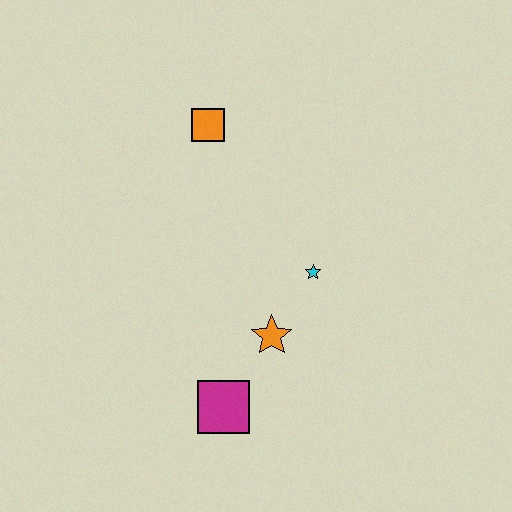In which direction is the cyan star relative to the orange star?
The cyan star is above the orange star.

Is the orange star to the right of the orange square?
Yes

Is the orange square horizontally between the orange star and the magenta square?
No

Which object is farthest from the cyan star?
The orange square is farthest from the cyan star.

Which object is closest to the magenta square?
The orange star is closest to the magenta square.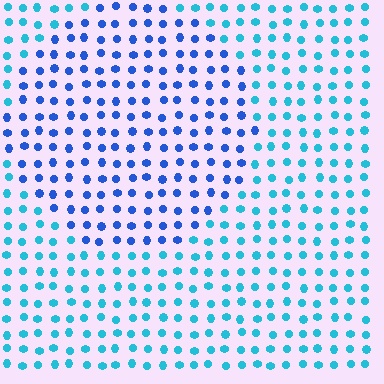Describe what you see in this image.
The image is filled with small cyan elements in a uniform arrangement. A circle-shaped region is visible where the elements are tinted to a slightly different hue, forming a subtle color boundary.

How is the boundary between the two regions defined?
The boundary is defined purely by a slight shift in hue (about 35 degrees). Spacing, size, and orientation are identical on both sides.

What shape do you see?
I see a circle.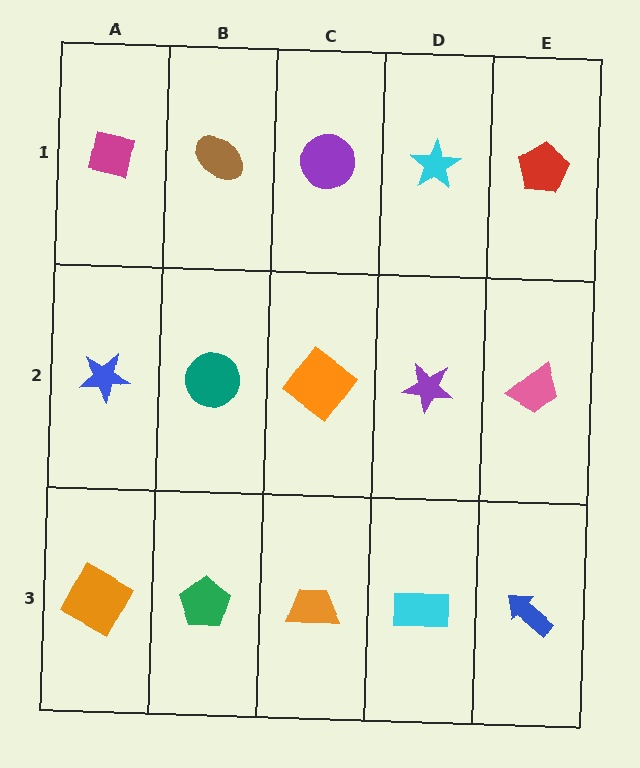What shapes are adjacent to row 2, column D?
A cyan star (row 1, column D), a cyan rectangle (row 3, column D), an orange diamond (row 2, column C), a pink trapezoid (row 2, column E).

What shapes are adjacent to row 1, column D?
A purple star (row 2, column D), a purple circle (row 1, column C), a red pentagon (row 1, column E).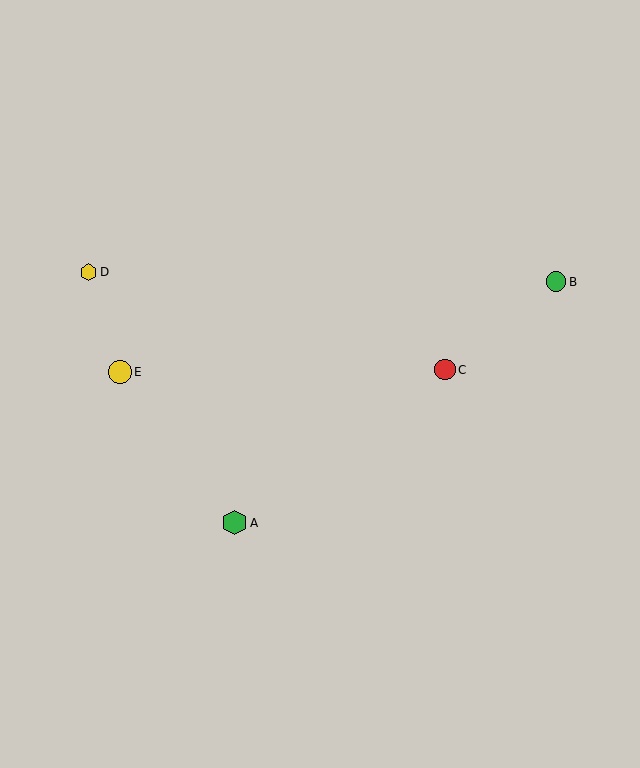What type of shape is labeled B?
Shape B is a green circle.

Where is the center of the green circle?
The center of the green circle is at (556, 282).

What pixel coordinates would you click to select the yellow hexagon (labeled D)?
Click at (88, 272) to select the yellow hexagon D.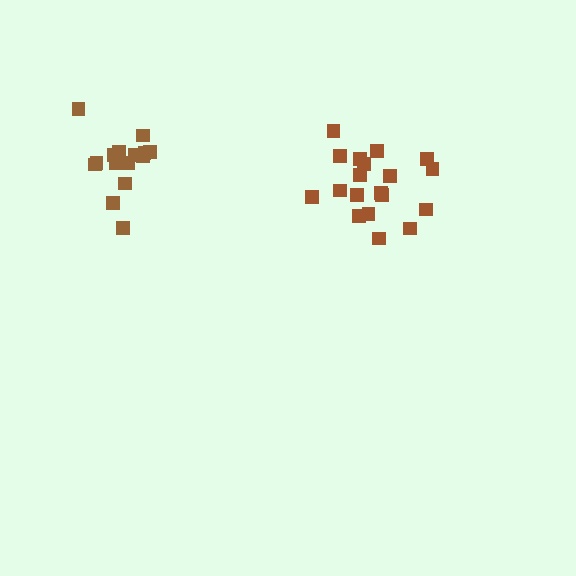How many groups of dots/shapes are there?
There are 2 groups.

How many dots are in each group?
Group 1: 15 dots, Group 2: 19 dots (34 total).